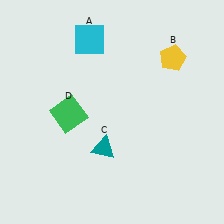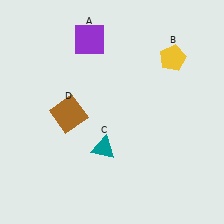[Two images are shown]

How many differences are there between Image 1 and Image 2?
There are 2 differences between the two images.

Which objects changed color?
A changed from cyan to purple. D changed from green to brown.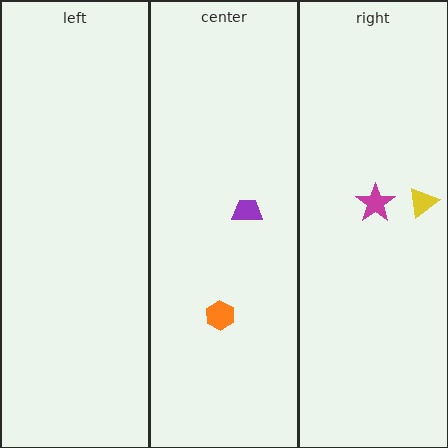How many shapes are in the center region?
2.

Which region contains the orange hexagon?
The center region.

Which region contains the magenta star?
The right region.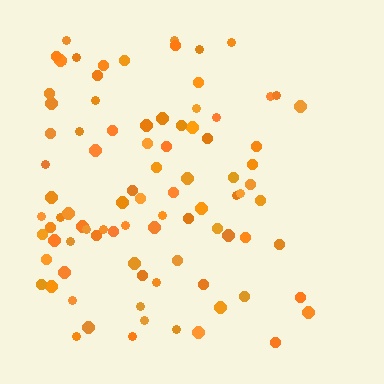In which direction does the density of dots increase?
From right to left, with the left side densest.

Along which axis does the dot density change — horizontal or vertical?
Horizontal.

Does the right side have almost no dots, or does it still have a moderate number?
Still a moderate number, just noticeably fewer than the left.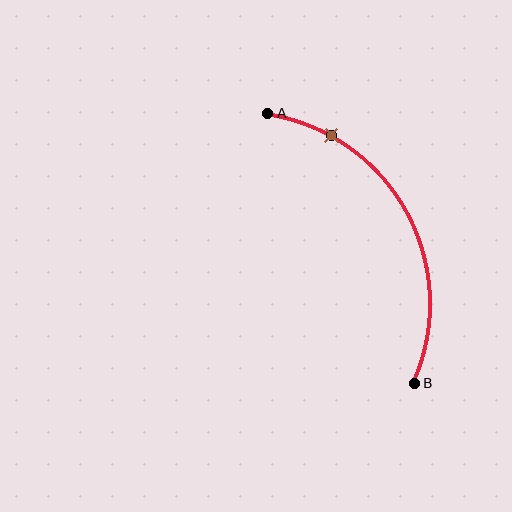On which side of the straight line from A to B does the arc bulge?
The arc bulges to the right of the straight line connecting A and B.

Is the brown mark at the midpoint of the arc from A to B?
No. The brown mark lies on the arc but is closer to endpoint A. The arc midpoint would be at the point on the curve equidistant along the arc from both A and B.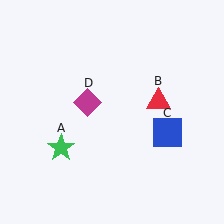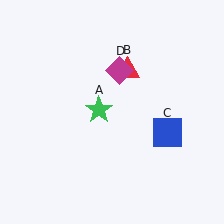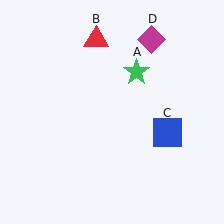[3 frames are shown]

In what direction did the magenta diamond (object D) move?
The magenta diamond (object D) moved up and to the right.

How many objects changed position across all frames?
3 objects changed position: green star (object A), red triangle (object B), magenta diamond (object D).